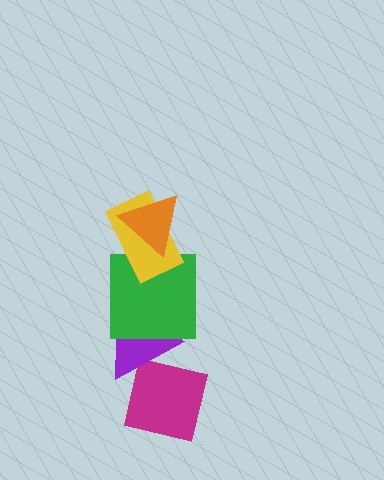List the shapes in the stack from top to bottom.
From top to bottom: the orange triangle, the yellow rectangle, the green square, the purple triangle, the magenta square.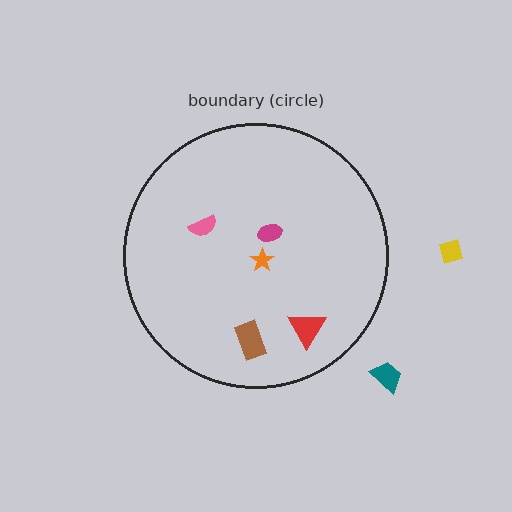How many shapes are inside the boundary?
5 inside, 2 outside.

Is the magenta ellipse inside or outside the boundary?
Inside.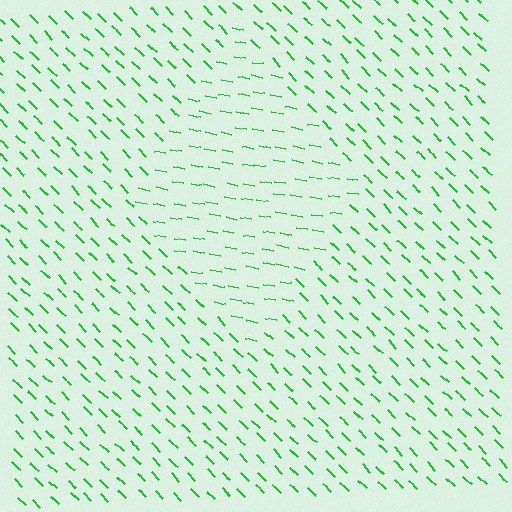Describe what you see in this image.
The image is filled with small green line segments. A diamond region in the image has lines oriented differently from the surrounding lines, creating a visible texture boundary.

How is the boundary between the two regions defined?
The boundary is defined purely by a change in line orientation (approximately 34 degrees difference). All lines are the same color and thickness.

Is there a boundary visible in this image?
Yes, there is a texture boundary formed by a change in line orientation.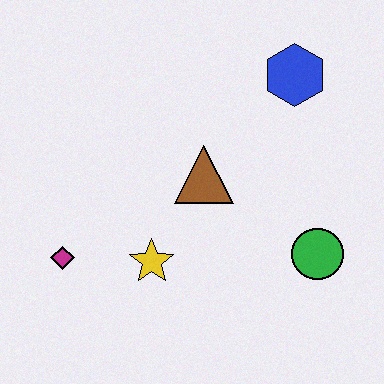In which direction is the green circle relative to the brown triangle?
The green circle is to the right of the brown triangle.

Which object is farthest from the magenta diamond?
The blue hexagon is farthest from the magenta diamond.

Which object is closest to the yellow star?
The magenta diamond is closest to the yellow star.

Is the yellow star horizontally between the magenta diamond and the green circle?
Yes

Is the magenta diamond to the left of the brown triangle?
Yes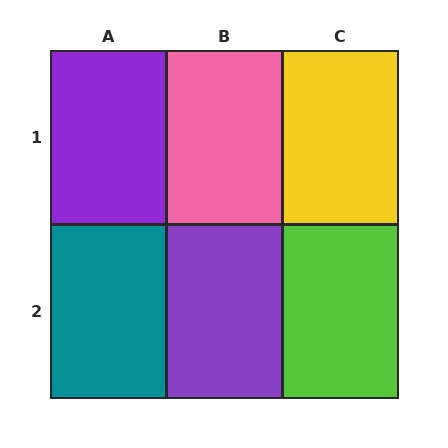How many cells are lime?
1 cell is lime.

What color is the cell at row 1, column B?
Pink.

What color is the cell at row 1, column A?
Purple.